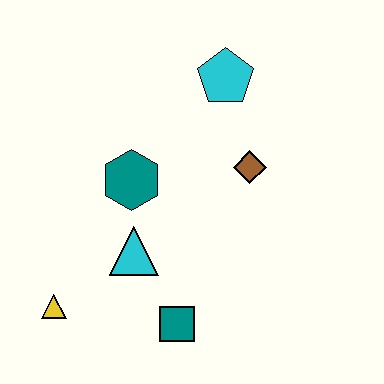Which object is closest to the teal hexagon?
The cyan triangle is closest to the teal hexagon.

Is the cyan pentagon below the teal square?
No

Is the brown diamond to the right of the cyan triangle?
Yes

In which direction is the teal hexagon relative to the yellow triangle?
The teal hexagon is above the yellow triangle.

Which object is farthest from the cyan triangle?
The cyan pentagon is farthest from the cyan triangle.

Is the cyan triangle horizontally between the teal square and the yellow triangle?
Yes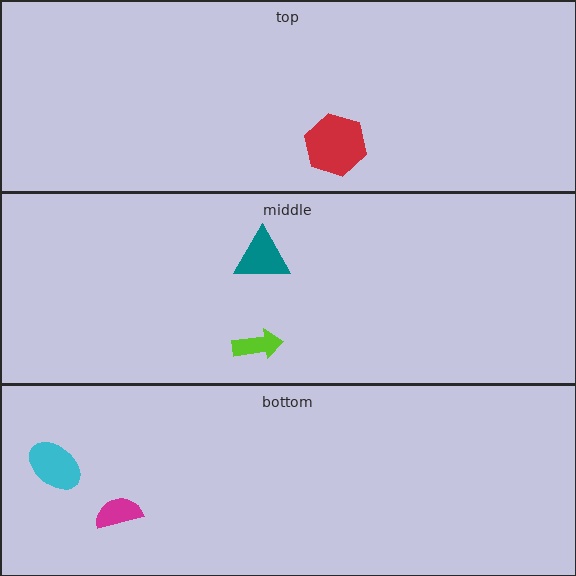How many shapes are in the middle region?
2.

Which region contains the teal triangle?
The middle region.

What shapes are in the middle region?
The lime arrow, the teal triangle.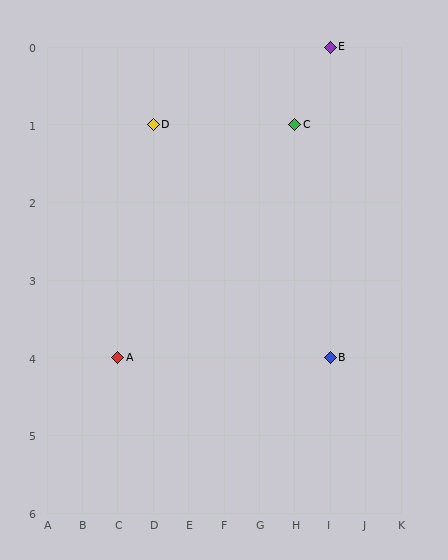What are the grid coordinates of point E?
Point E is at grid coordinates (I, 0).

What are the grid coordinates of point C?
Point C is at grid coordinates (H, 1).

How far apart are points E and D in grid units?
Points E and D are 5 columns and 1 row apart (about 5.1 grid units diagonally).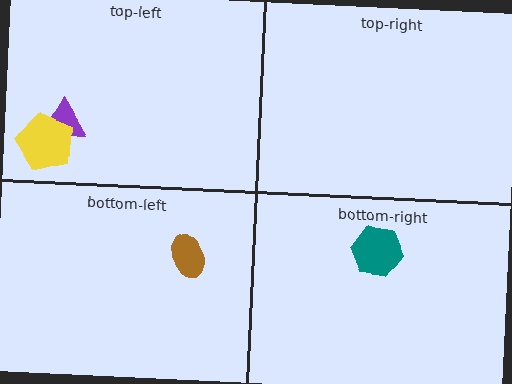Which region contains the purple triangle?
The top-left region.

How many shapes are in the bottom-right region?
1.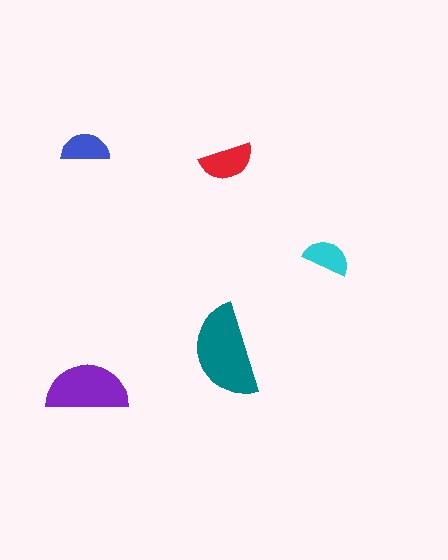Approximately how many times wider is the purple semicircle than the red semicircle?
About 1.5 times wider.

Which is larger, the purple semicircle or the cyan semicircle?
The purple one.